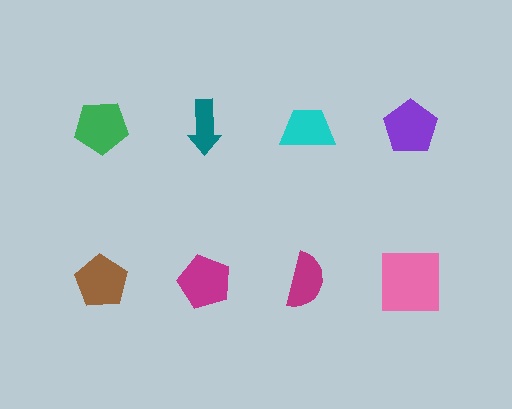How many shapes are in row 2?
4 shapes.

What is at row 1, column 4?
A purple pentagon.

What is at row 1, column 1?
A green pentagon.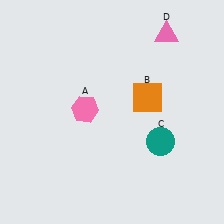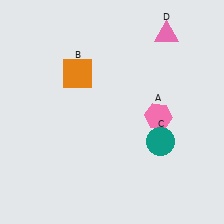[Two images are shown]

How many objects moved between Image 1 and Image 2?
2 objects moved between the two images.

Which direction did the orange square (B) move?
The orange square (B) moved left.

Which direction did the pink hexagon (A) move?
The pink hexagon (A) moved right.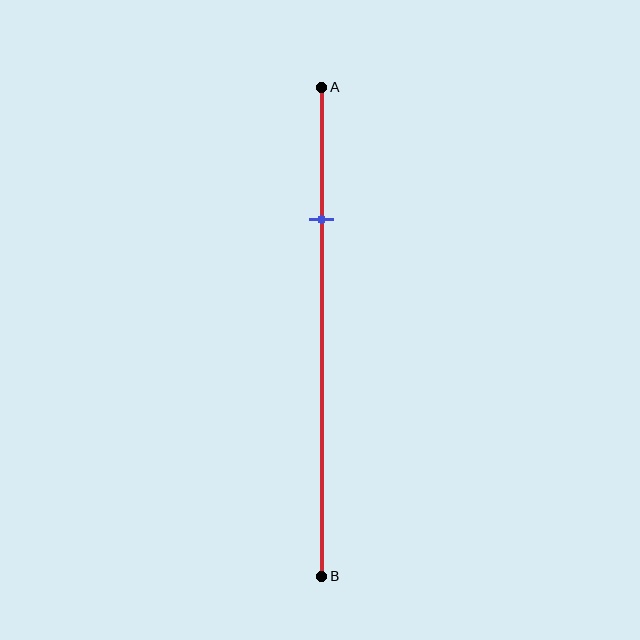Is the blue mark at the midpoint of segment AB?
No, the mark is at about 25% from A, not at the 50% midpoint.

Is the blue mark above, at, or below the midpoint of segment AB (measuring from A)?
The blue mark is above the midpoint of segment AB.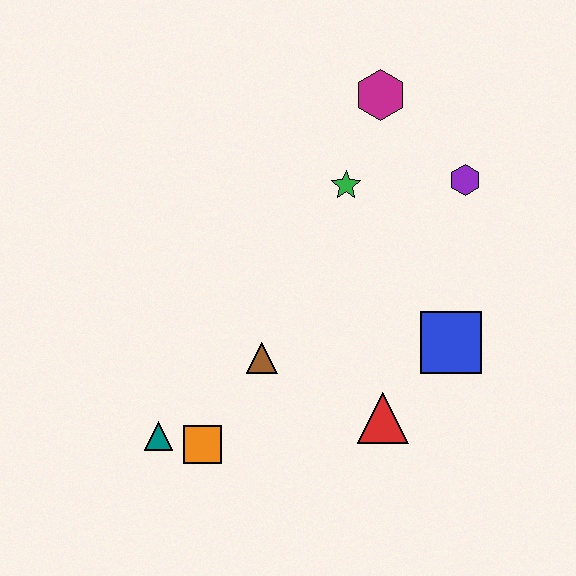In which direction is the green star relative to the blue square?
The green star is above the blue square.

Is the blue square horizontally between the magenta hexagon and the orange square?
No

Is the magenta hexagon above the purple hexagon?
Yes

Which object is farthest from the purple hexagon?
The teal triangle is farthest from the purple hexagon.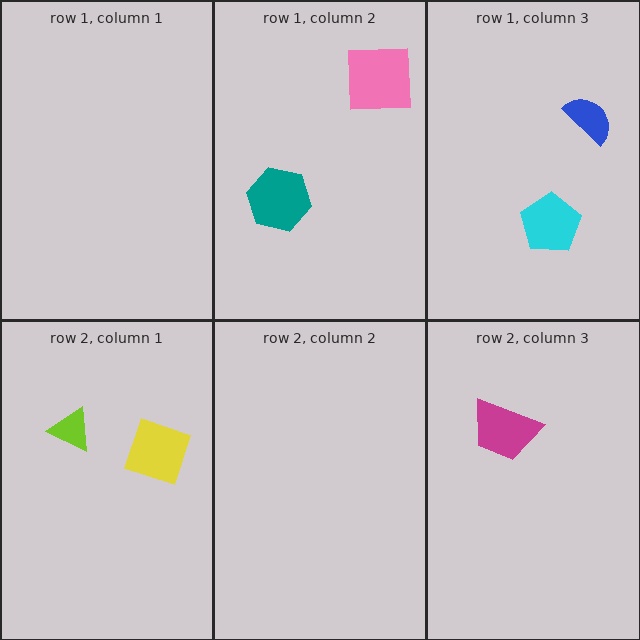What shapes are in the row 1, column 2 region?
The teal hexagon, the pink square.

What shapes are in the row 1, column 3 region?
The blue semicircle, the cyan pentagon.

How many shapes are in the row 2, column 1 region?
2.